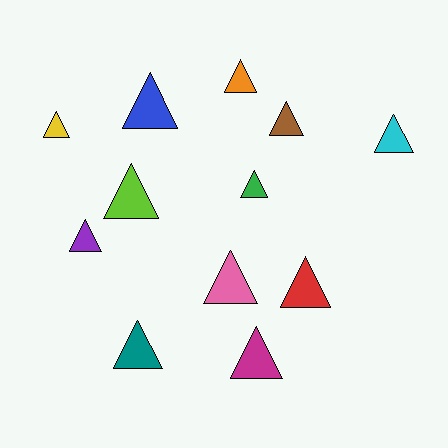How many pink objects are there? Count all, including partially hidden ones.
There is 1 pink object.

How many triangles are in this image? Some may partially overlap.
There are 12 triangles.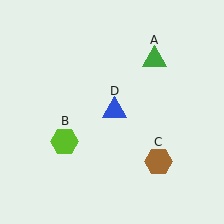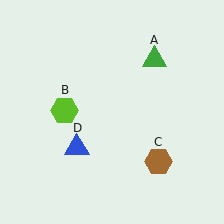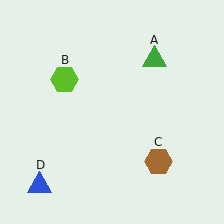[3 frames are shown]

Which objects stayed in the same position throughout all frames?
Green triangle (object A) and brown hexagon (object C) remained stationary.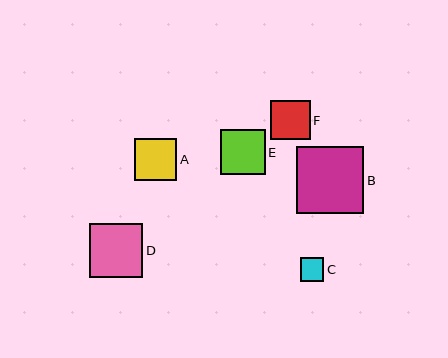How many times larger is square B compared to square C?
Square B is approximately 2.9 times the size of square C.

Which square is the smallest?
Square C is the smallest with a size of approximately 23 pixels.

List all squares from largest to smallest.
From largest to smallest: B, D, E, A, F, C.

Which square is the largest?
Square B is the largest with a size of approximately 67 pixels.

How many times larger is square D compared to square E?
Square D is approximately 1.2 times the size of square E.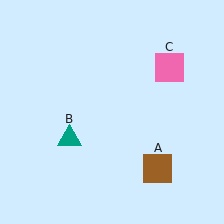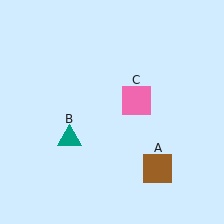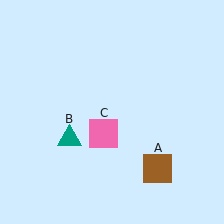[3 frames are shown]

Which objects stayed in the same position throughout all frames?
Brown square (object A) and teal triangle (object B) remained stationary.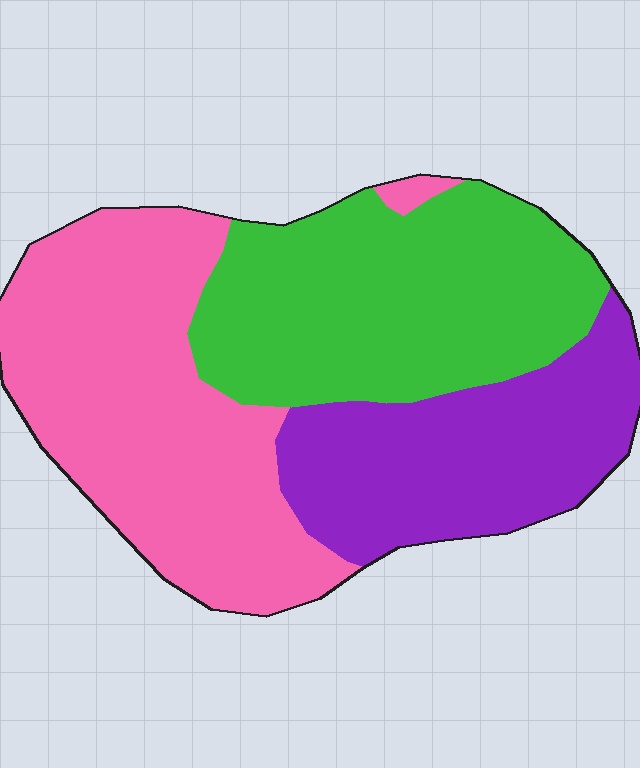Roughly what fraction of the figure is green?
Green takes up about one third (1/3) of the figure.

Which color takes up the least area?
Purple, at roughly 25%.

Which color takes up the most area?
Pink, at roughly 40%.